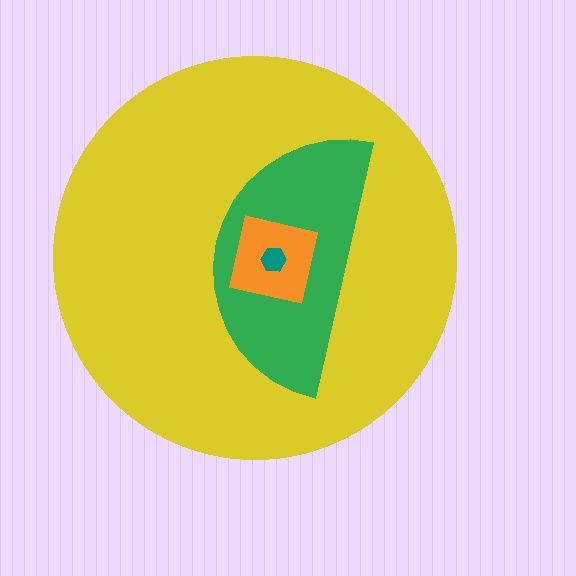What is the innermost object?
The teal hexagon.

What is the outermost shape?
The yellow circle.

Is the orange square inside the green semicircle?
Yes.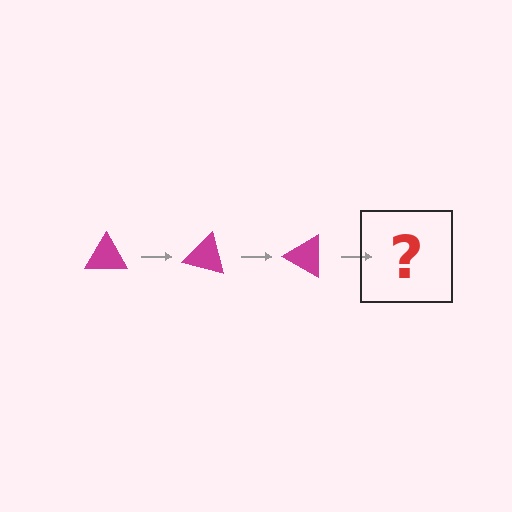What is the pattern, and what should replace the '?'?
The pattern is that the triangle rotates 15 degrees each step. The '?' should be a magenta triangle rotated 45 degrees.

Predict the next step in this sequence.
The next step is a magenta triangle rotated 45 degrees.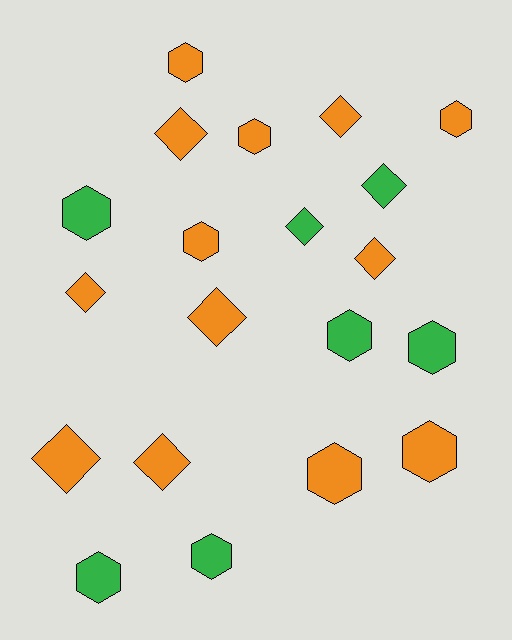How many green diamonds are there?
There are 2 green diamonds.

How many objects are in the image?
There are 20 objects.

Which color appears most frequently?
Orange, with 13 objects.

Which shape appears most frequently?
Hexagon, with 11 objects.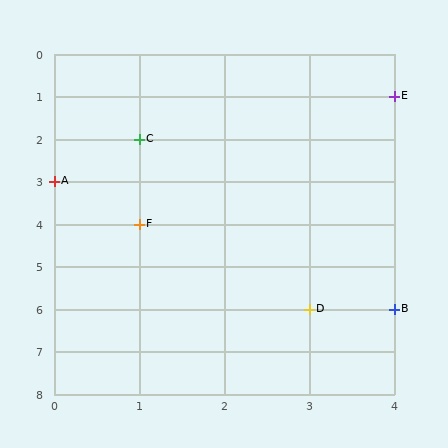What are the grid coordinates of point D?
Point D is at grid coordinates (3, 6).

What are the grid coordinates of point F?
Point F is at grid coordinates (1, 4).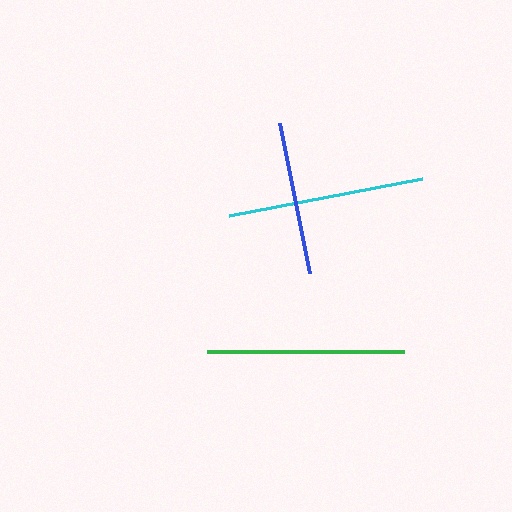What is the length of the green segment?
The green segment is approximately 197 pixels long.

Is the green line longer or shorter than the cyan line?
The green line is longer than the cyan line.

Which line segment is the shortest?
The blue line is the shortest at approximately 153 pixels.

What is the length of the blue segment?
The blue segment is approximately 153 pixels long.